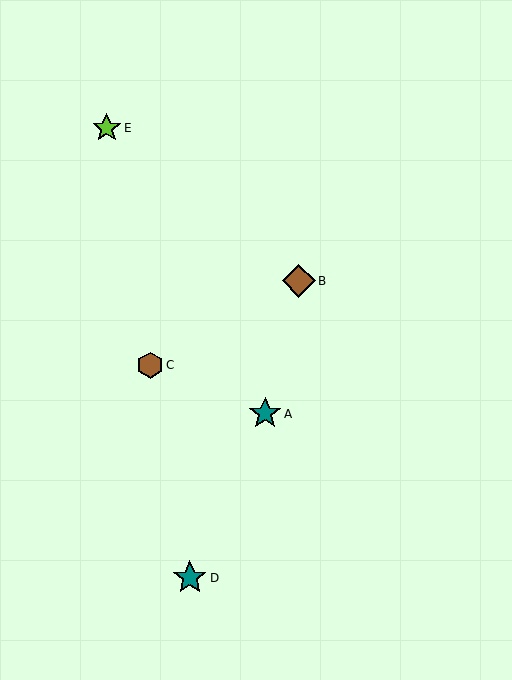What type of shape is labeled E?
Shape E is a lime star.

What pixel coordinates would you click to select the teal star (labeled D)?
Click at (190, 578) to select the teal star D.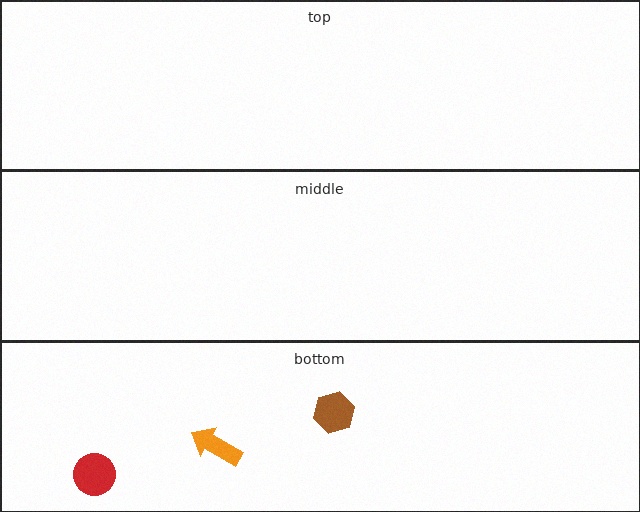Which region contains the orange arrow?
The bottom region.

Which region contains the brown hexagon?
The bottom region.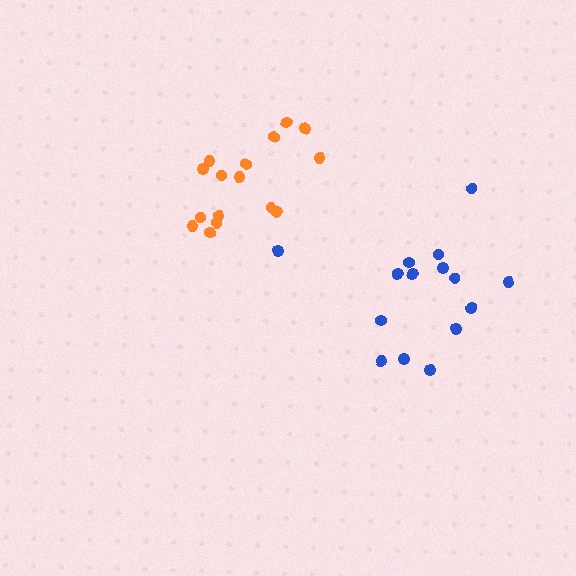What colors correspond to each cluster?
The clusters are colored: blue, orange.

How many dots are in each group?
Group 1: 15 dots, Group 2: 16 dots (31 total).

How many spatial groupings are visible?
There are 2 spatial groupings.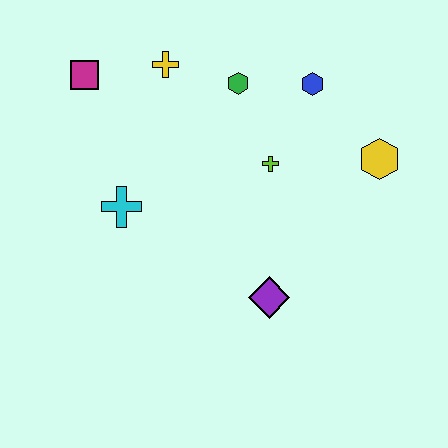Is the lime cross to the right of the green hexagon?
Yes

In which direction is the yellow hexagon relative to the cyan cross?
The yellow hexagon is to the right of the cyan cross.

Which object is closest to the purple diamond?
The lime cross is closest to the purple diamond.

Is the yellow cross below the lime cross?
No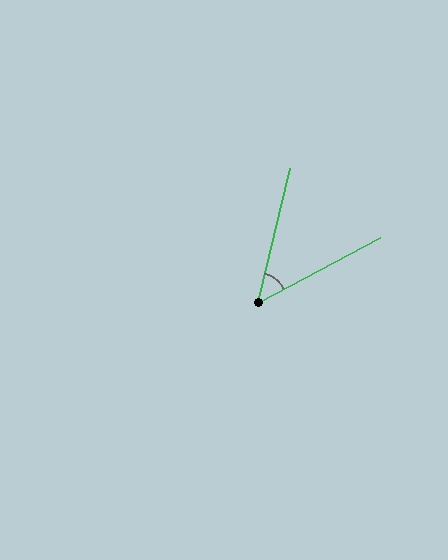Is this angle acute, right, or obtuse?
It is acute.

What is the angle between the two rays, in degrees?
Approximately 48 degrees.